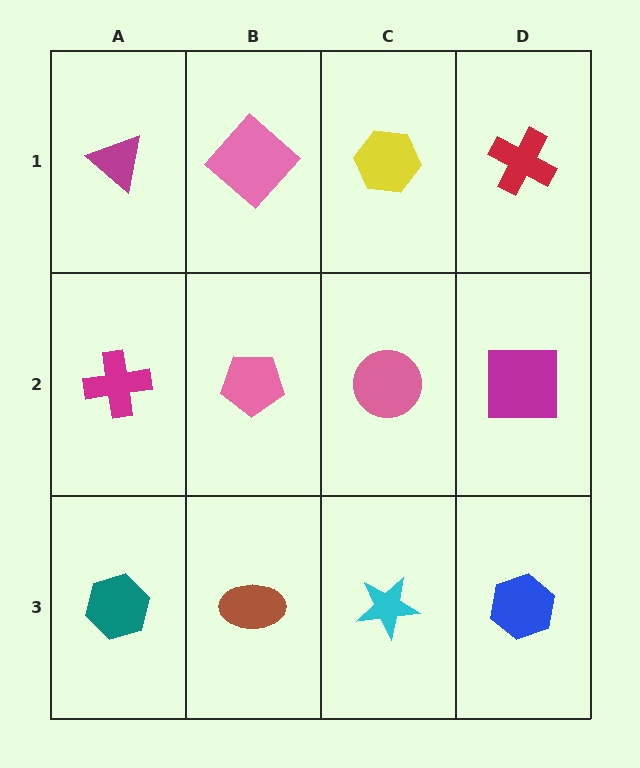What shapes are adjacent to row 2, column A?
A magenta triangle (row 1, column A), a teal hexagon (row 3, column A), a pink pentagon (row 2, column B).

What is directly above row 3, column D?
A magenta square.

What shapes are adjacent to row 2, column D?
A red cross (row 1, column D), a blue hexagon (row 3, column D), a pink circle (row 2, column C).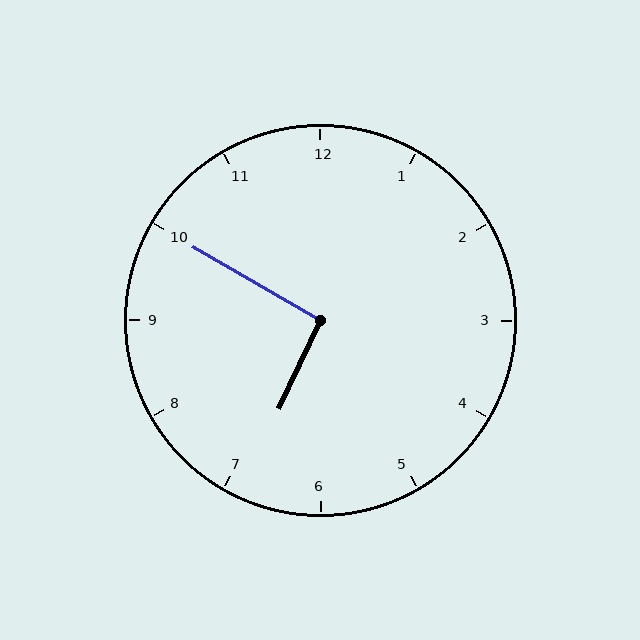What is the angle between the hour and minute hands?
Approximately 95 degrees.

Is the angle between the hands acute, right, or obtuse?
It is right.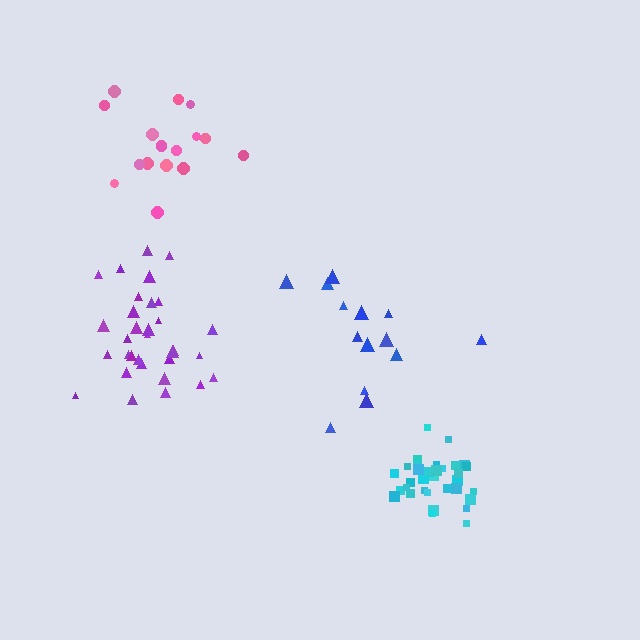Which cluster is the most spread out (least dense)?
Blue.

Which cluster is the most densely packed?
Cyan.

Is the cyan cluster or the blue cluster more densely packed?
Cyan.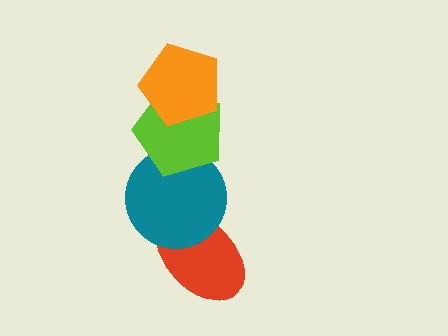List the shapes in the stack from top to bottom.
From top to bottom: the orange pentagon, the lime pentagon, the teal circle, the red ellipse.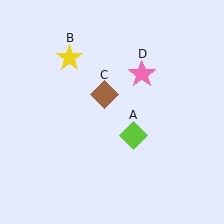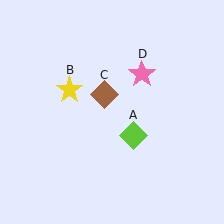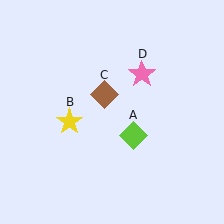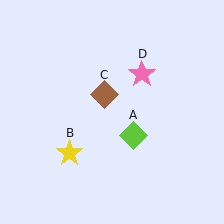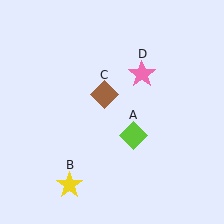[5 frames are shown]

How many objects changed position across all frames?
1 object changed position: yellow star (object B).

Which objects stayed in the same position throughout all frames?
Lime diamond (object A) and brown diamond (object C) and pink star (object D) remained stationary.